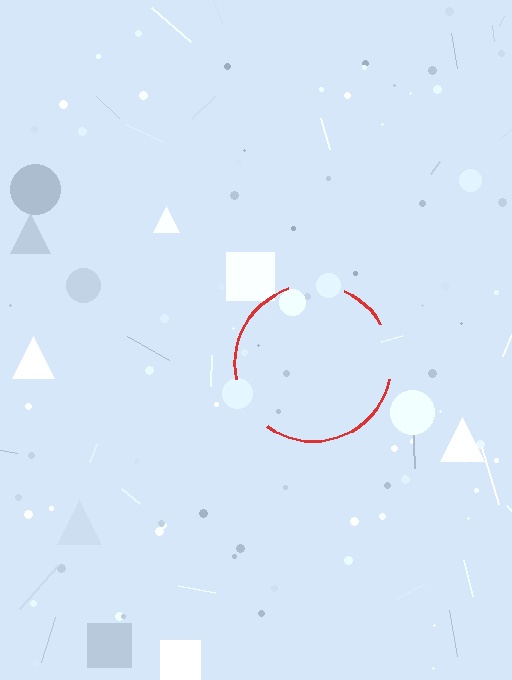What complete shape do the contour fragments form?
The contour fragments form a circle.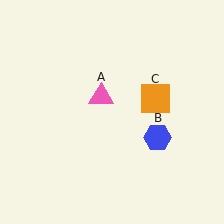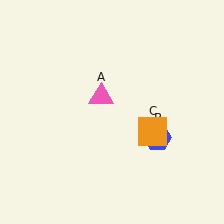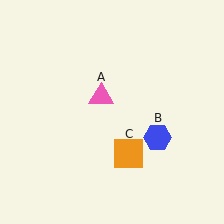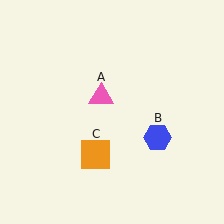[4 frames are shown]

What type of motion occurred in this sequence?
The orange square (object C) rotated clockwise around the center of the scene.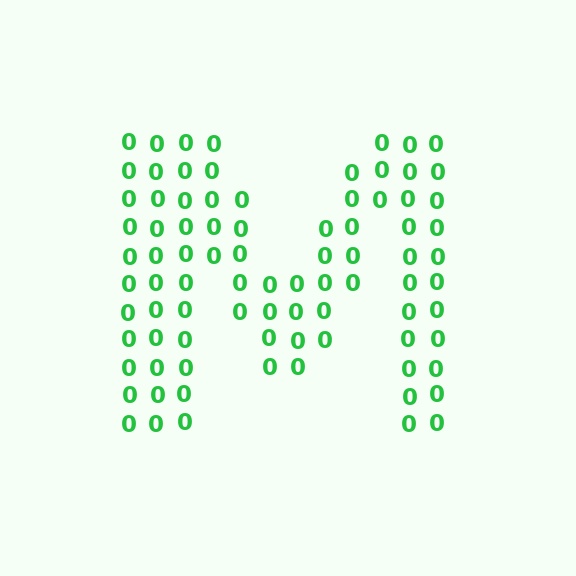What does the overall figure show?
The overall figure shows the letter M.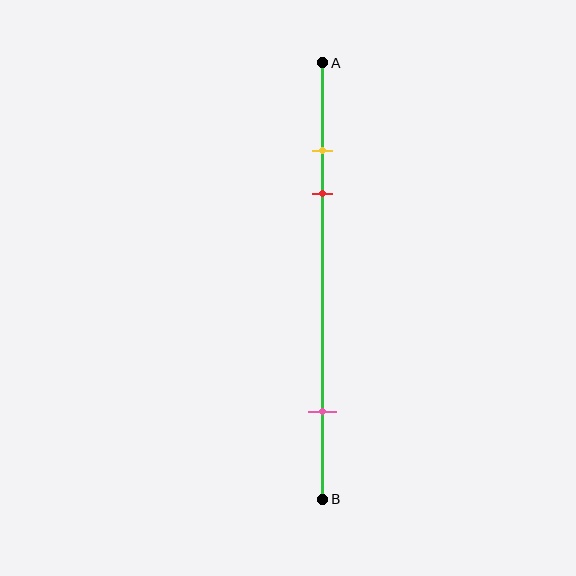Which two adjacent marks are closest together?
The yellow and red marks are the closest adjacent pair.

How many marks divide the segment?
There are 3 marks dividing the segment.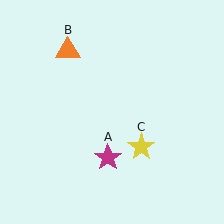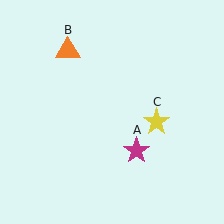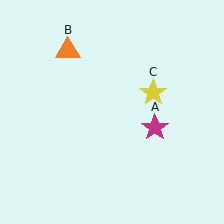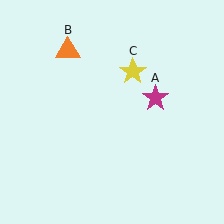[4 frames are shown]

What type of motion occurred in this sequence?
The magenta star (object A), yellow star (object C) rotated counterclockwise around the center of the scene.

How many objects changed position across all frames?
2 objects changed position: magenta star (object A), yellow star (object C).